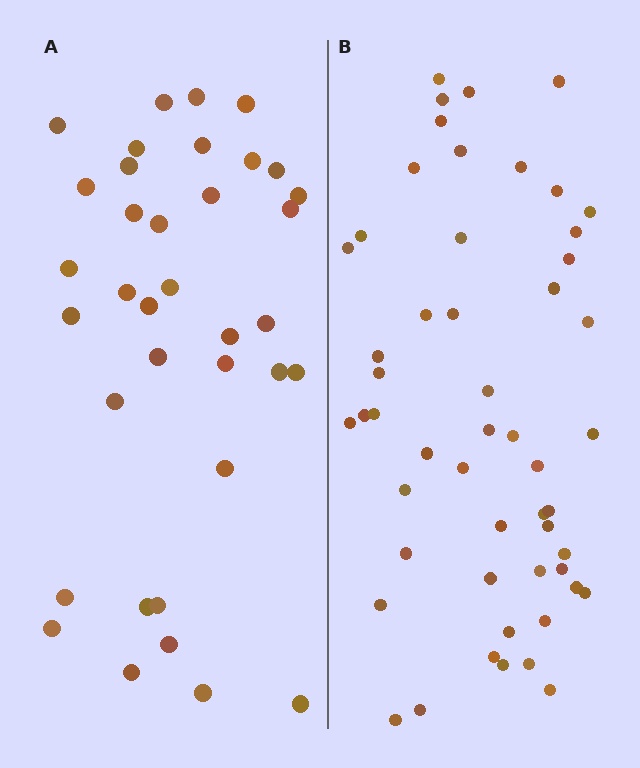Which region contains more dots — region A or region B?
Region B (the right region) has more dots.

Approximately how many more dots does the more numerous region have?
Region B has approximately 15 more dots than region A.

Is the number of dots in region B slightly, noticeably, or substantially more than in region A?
Region B has noticeably more, but not dramatically so. The ratio is roughly 1.4 to 1.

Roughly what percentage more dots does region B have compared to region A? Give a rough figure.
About 45% more.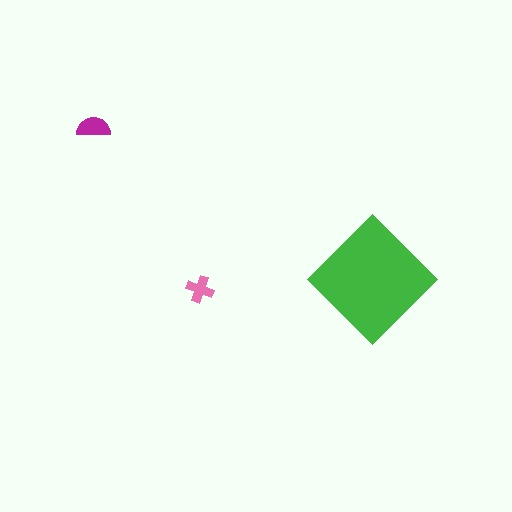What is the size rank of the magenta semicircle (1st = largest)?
2nd.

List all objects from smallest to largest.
The pink cross, the magenta semicircle, the green diamond.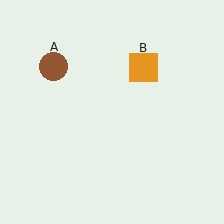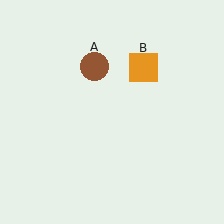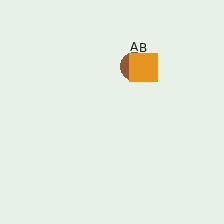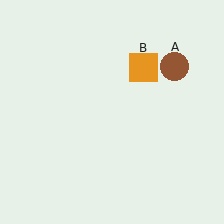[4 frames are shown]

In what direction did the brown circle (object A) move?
The brown circle (object A) moved right.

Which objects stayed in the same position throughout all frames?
Orange square (object B) remained stationary.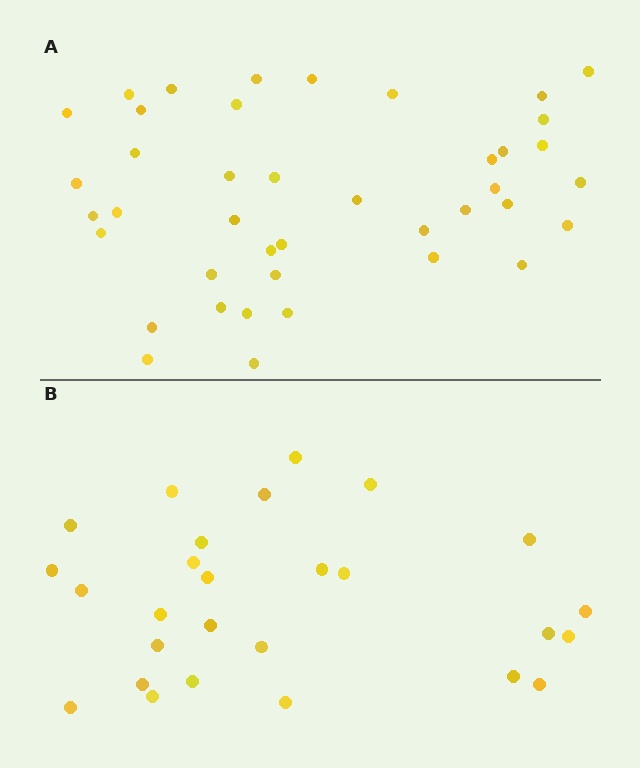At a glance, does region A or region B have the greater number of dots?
Region A (the top region) has more dots.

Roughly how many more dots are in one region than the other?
Region A has approximately 15 more dots than region B.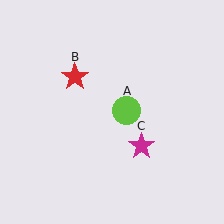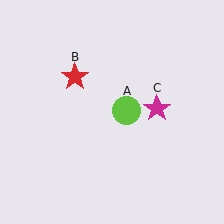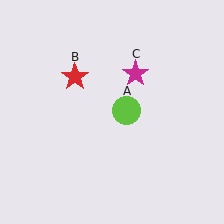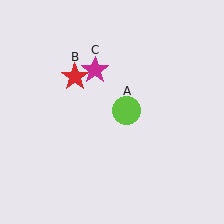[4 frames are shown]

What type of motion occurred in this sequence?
The magenta star (object C) rotated counterclockwise around the center of the scene.